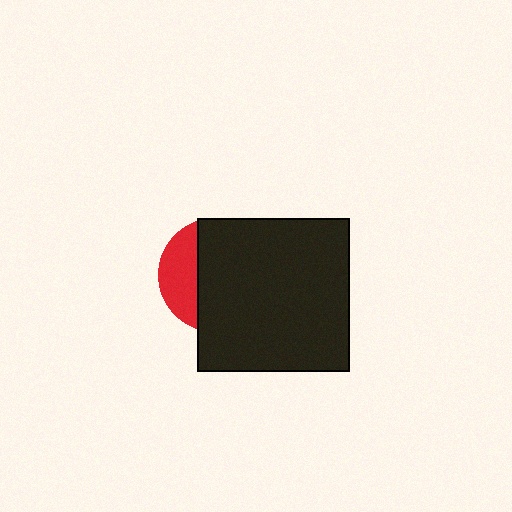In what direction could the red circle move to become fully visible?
The red circle could move left. That would shift it out from behind the black square entirely.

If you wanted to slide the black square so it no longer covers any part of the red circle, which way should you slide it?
Slide it right — that is the most direct way to separate the two shapes.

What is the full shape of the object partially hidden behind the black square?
The partially hidden object is a red circle.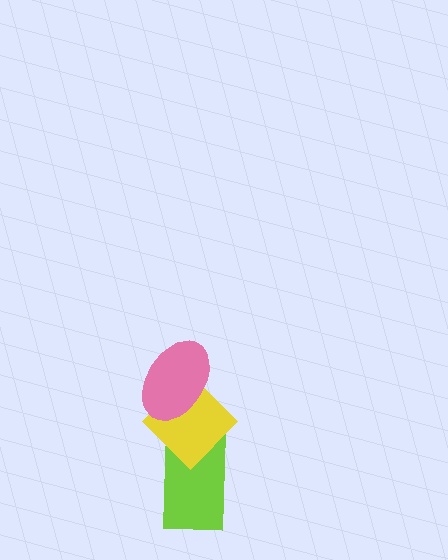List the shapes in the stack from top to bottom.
From top to bottom: the pink ellipse, the yellow diamond, the lime rectangle.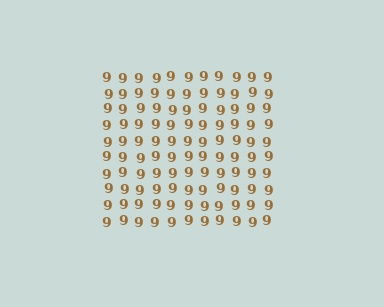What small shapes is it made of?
It is made of small digit 9's.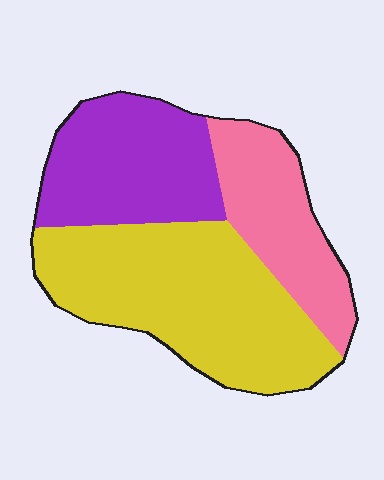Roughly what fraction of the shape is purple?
Purple covers about 30% of the shape.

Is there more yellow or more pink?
Yellow.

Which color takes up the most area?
Yellow, at roughly 45%.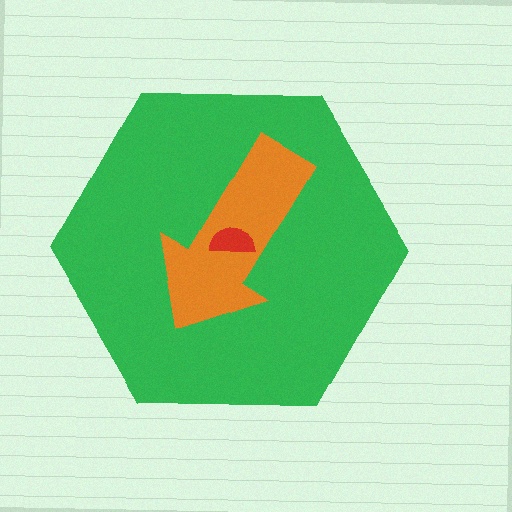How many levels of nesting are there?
3.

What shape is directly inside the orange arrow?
The red semicircle.